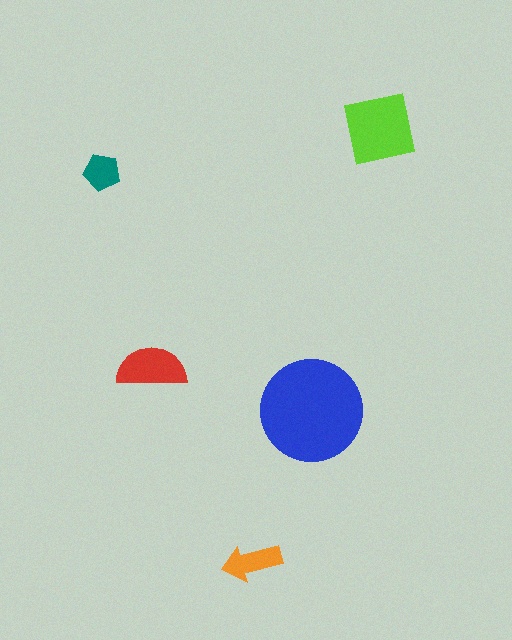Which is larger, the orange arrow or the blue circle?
The blue circle.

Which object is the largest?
The blue circle.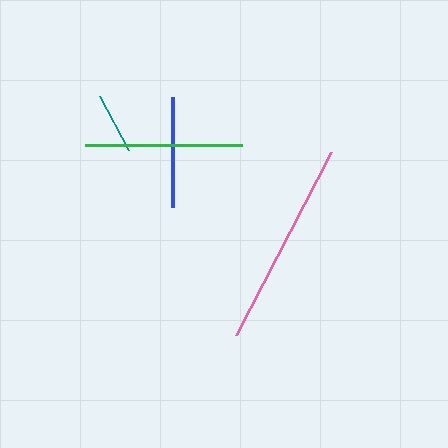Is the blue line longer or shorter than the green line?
The green line is longer than the blue line.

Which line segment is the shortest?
The teal line is the shortest at approximately 61 pixels.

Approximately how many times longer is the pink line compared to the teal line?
The pink line is approximately 3.4 times the length of the teal line.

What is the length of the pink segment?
The pink segment is approximately 206 pixels long.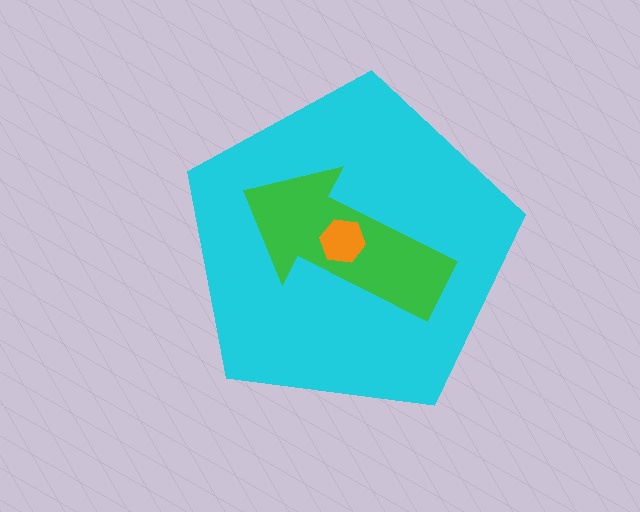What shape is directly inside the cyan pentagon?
The green arrow.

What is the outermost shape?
The cyan pentagon.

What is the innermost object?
The orange hexagon.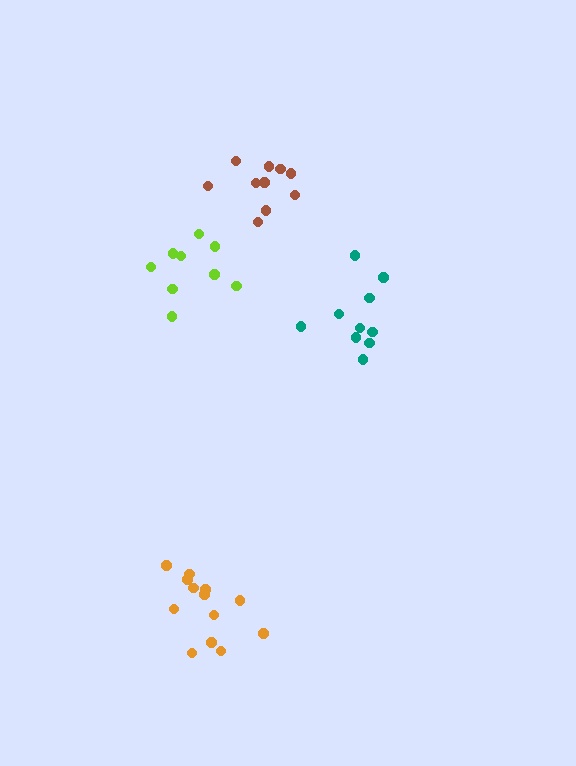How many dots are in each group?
Group 1: 9 dots, Group 2: 13 dots, Group 3: 10 dots, Group 4: 10 dots (42 total).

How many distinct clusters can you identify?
There are 4 distinct clusters.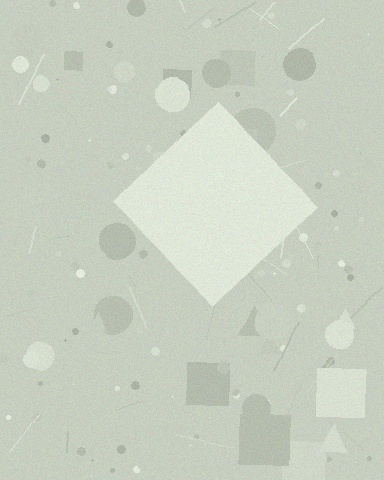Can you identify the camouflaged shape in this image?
The camouflaged shape is a diamond.